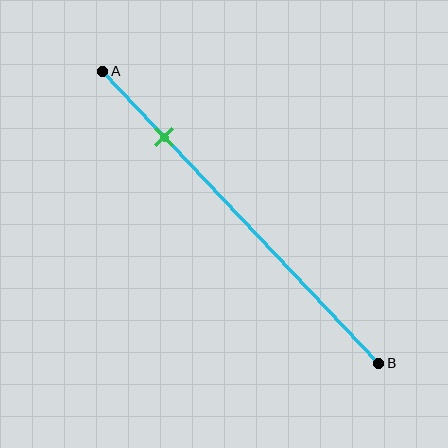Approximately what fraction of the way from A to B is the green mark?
The green mark is approximately 25% of the way from A to B.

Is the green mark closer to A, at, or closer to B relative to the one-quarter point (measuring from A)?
The green mark is approximately at the one-quarter point of segment AB.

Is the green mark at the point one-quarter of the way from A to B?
Yes, the mark is approximately at the one-quarter point.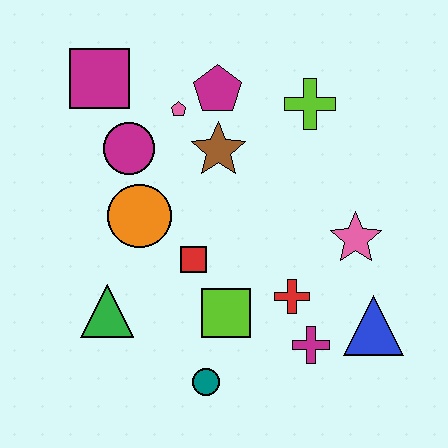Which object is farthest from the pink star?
The magenta square is farthest from the pink star.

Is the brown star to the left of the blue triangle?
Yes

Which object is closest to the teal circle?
The lime square is closest to the teal circle.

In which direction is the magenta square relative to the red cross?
The magenta square is above the red cross.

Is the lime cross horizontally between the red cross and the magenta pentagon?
No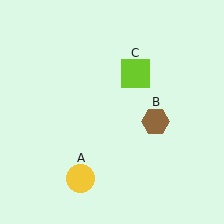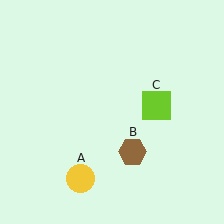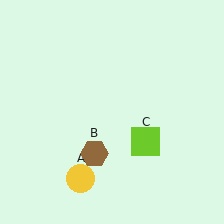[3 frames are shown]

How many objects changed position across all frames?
2 objects changed position: brown hexagon (object B), lime square (object C).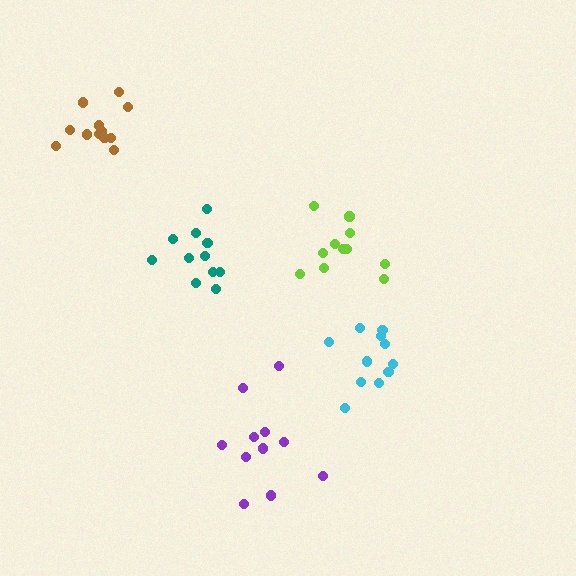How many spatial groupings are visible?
There are 5 spatial groupings.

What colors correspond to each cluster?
The clusters are colored: cyan, brown, purple, lime, teal.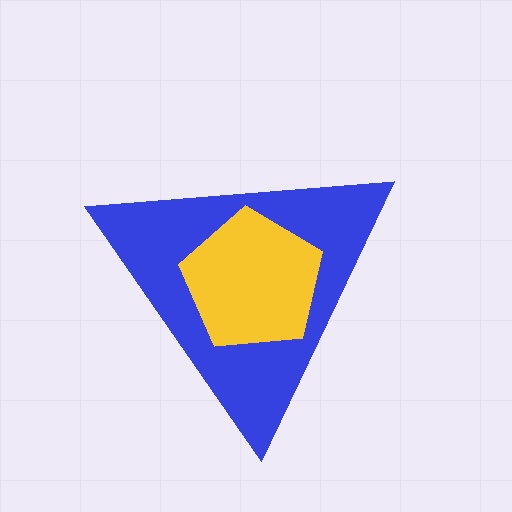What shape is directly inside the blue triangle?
The yellow pentagon.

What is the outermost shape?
The blue triangle.